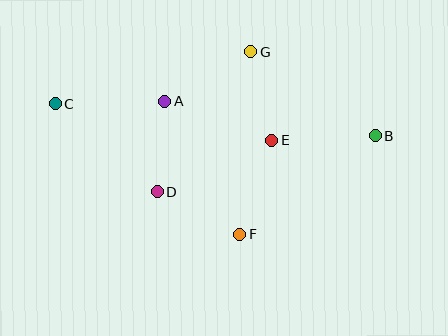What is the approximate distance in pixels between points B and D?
The distance between B and D is approximately 225 pixels.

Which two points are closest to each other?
Points A and D are closest to each other.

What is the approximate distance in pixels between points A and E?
The distance between A and E is approximately 114 pixels.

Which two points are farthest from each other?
Points B and C are farthest from each other.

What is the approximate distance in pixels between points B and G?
The distance between B and G is approximately 151 pixels.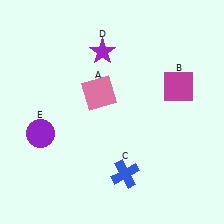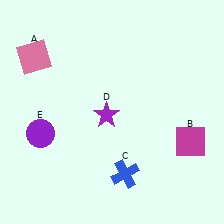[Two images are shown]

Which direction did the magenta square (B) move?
The magenta square (B) moved down.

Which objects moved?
The objects that moved are: the pink square (A), the magenta square (B), the purple star (D).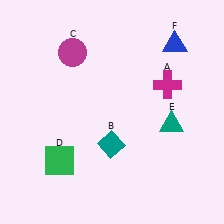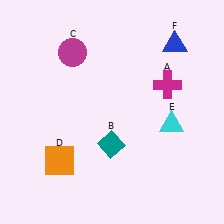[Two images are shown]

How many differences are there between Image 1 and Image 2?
There are 2 differences between the two images.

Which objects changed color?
D changed from green to orange. E changed from teal to cyan.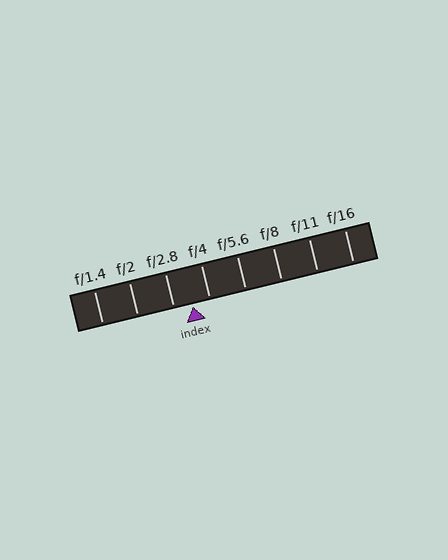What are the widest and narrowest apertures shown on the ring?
The widest aperture shown is f/1.4 and the narrowest is f/16.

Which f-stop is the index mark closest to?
The index mark is closest to f/4.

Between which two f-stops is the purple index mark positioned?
The index mark is between f/2.8 and f/4.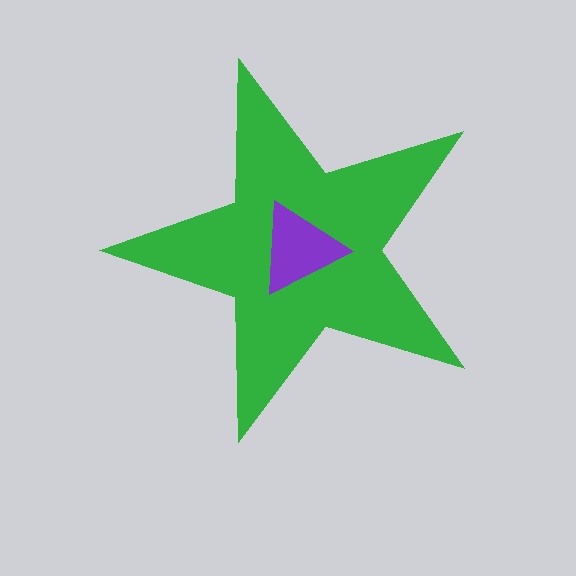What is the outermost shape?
The green star.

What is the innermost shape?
The purple triangle.